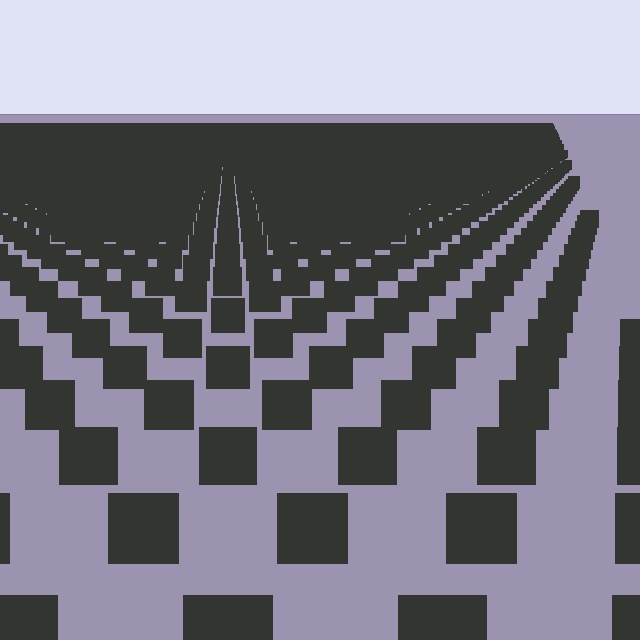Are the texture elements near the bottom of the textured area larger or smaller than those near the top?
Larger. Near the bottom, elements are closer to the viewer and appear at a bigger on-screen size.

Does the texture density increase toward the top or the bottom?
Density increases toward the top.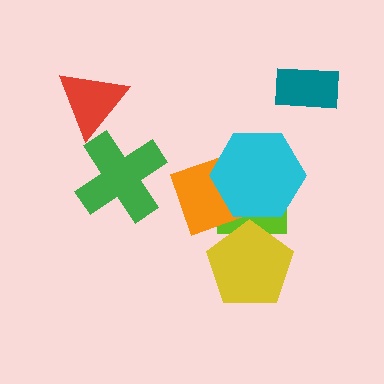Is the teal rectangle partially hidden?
No, no other shape covers it.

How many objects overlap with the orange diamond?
3 objects overlap with the orange diamond.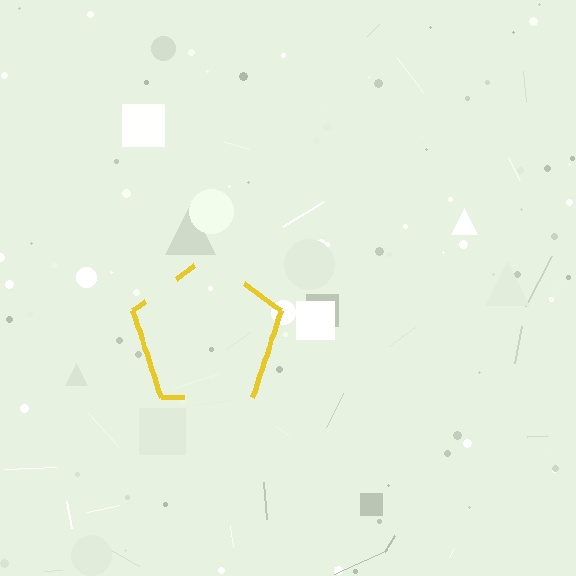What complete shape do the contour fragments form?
The contour fragments form a pentagon.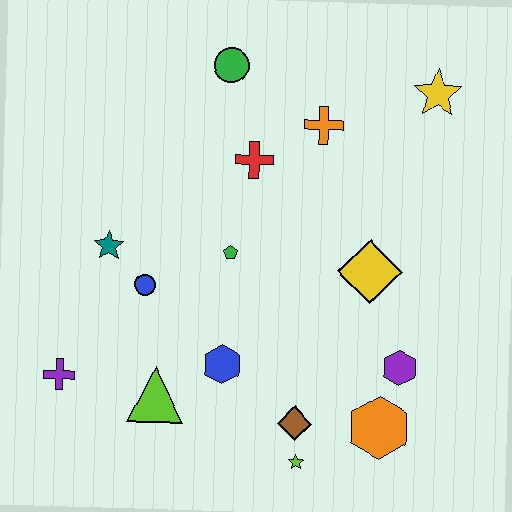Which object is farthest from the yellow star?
The purple cross is farthest from the yellow star.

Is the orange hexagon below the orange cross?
Yes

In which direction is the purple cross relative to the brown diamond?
The purple cross is to the left of the brown diamond.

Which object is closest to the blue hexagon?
The lime triangle is closest to the blue hexagon.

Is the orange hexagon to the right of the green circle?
Yes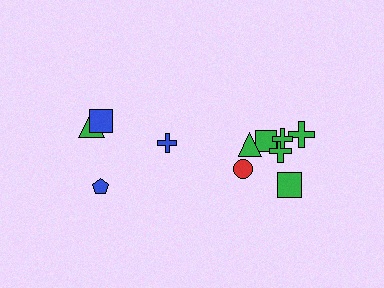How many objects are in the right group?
There are 7 objects.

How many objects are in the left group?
There are 4 objects.